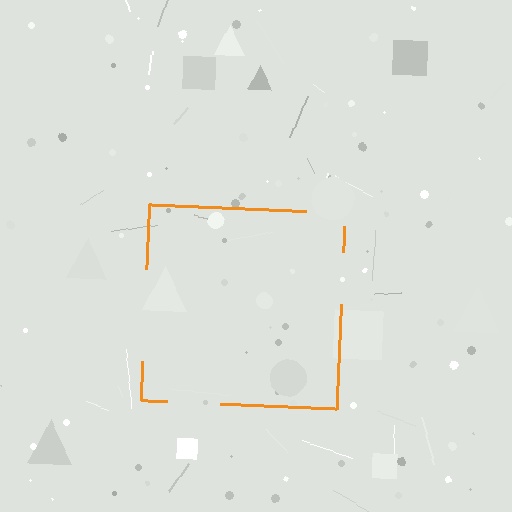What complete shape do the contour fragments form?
The contour fragments form a square.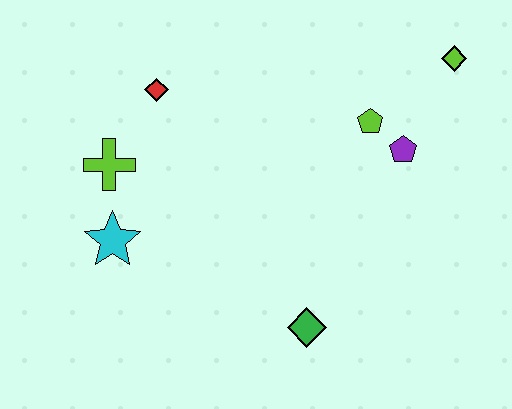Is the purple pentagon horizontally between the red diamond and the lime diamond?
Yes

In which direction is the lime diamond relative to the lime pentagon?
The lime diamond is to the right of the lime pentagon.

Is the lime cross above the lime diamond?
No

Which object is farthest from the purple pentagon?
The cyan star is farthest from the purple pentagon.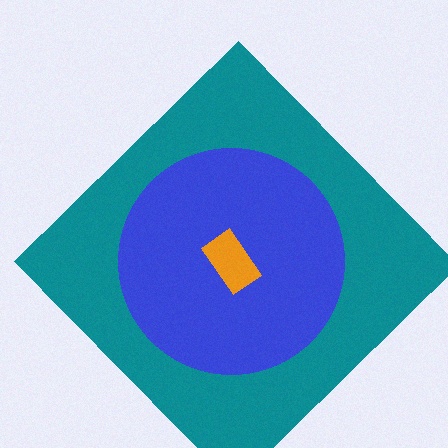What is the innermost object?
The orange rectangle.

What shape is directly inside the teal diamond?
The blue circle.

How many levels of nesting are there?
3.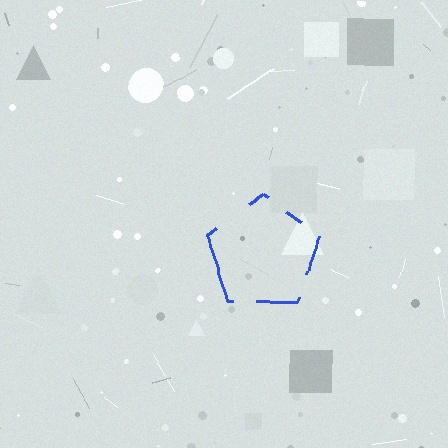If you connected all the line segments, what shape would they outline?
They would outline a pentagon.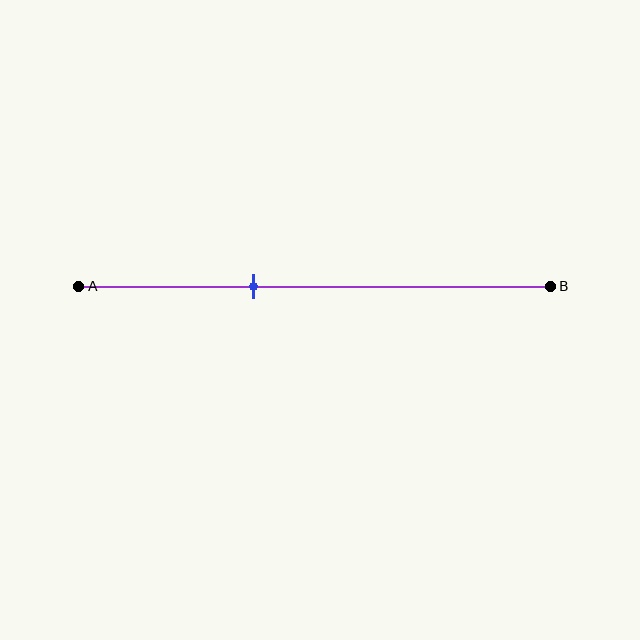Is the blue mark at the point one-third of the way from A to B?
No, the mark is at about 35% from A, not at the 33% one-third point.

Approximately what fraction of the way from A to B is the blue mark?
The blue mark is approximately 35% of the way from A to B.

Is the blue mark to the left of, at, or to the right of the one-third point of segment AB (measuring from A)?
The blue mark is to the right of the one-third point of segment AB.